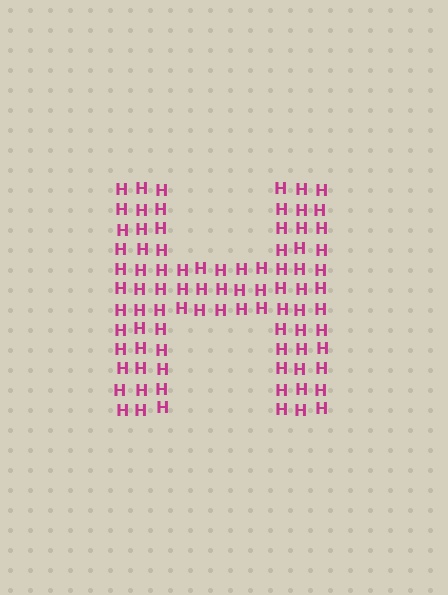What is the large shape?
The large shape is the letter H.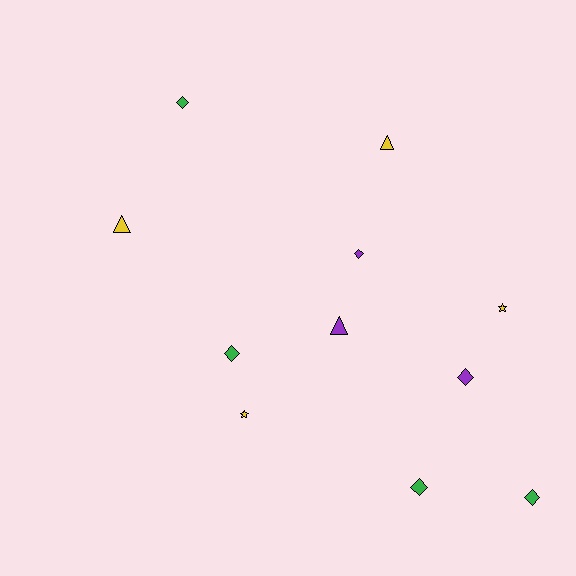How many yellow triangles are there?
There are 2 yellow triangles.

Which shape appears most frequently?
Diamond, with 6 objects.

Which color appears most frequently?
Yellow, with 4 objects.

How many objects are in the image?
There are 11 objects.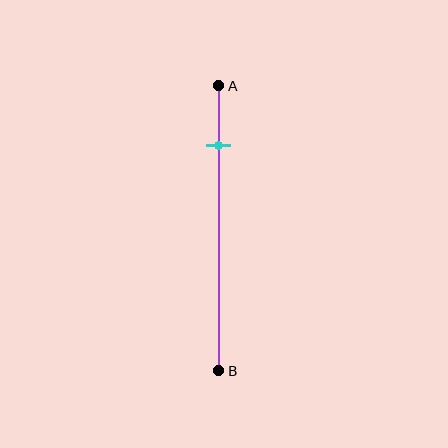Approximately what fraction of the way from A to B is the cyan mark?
The cyan mark is approximately 20% of the way from A to B.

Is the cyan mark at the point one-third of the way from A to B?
No, the mark is at about 20% from A, not at the 33% one-third point.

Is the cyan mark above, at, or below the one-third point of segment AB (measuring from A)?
The cyan mark is above the one-third point of segment AB.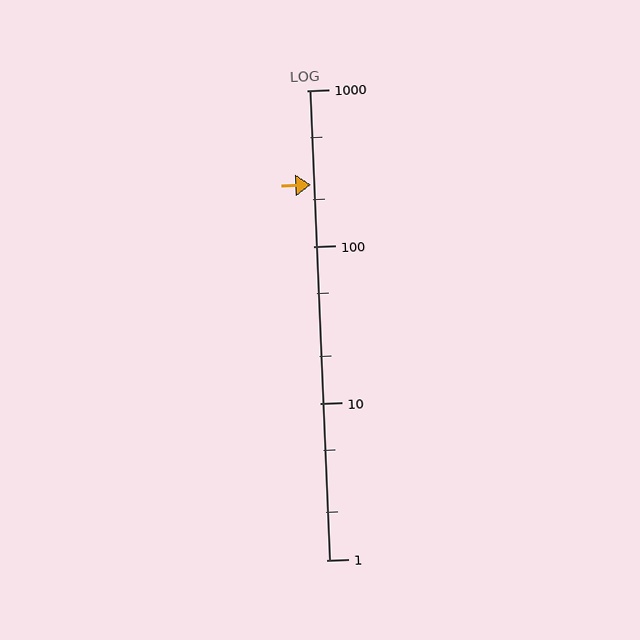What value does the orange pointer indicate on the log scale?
The pointer indicates approximately 250.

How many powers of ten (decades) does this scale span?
The scale spans 3 decades, from 1 to 1000.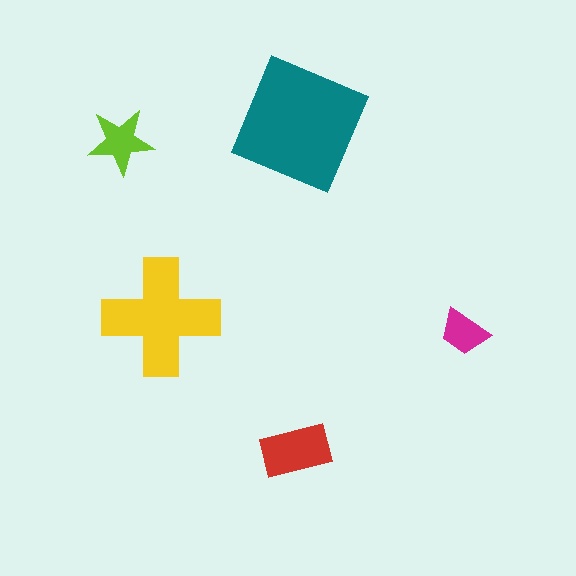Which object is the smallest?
The magenta trapezoid.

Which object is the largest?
The teal square.